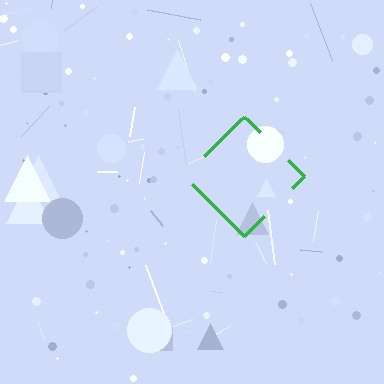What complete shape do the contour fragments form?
The contour fragments form a diamond.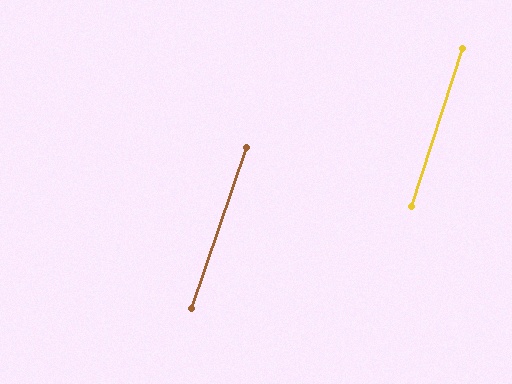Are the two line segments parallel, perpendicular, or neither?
Parallel — their directions differ by only 0.6°.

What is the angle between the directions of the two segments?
Approximately 1 degree.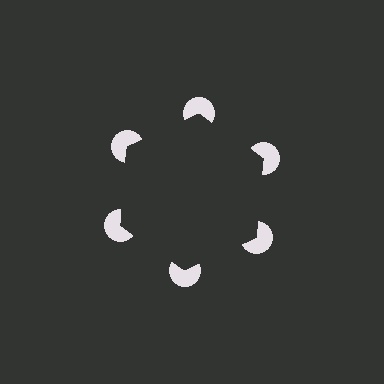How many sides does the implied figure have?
6 sides.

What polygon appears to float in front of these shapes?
An illusory hexagon — its edges are inferred from the aligned wedge cuts in the pac-man discs, not physically drawn.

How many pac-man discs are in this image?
There are 6 — one at each vertex of the illusory hexagon.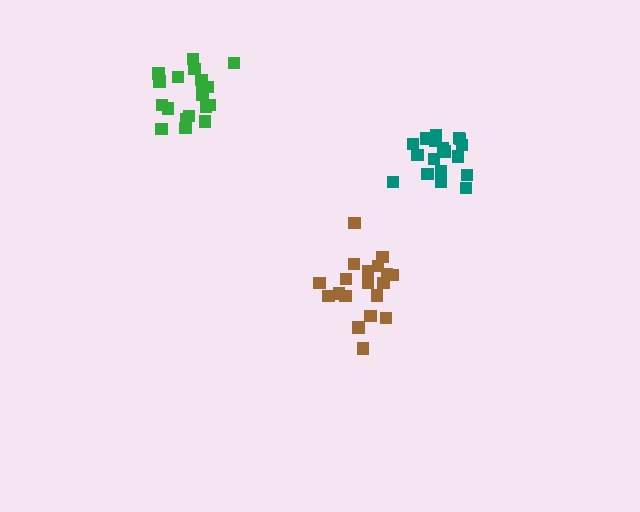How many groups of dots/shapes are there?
There are 3 groups.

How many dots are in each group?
Group 1: 20 dots, Group 2: 19 dots, Group 3: 19 dots (58 total).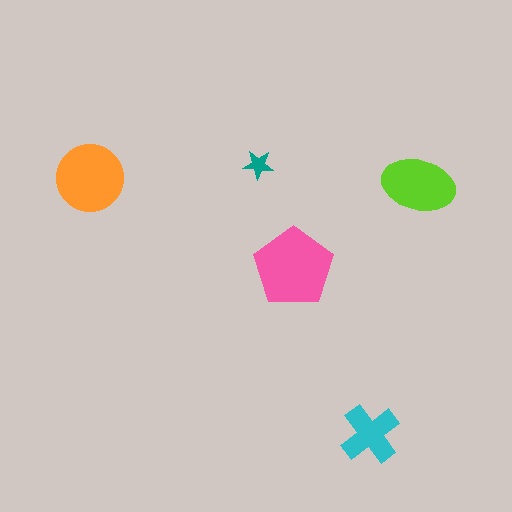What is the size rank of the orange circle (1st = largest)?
2nd.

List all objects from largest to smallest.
The pink pentagon, the orange circle, the lime ellipse, the cyan cross, the teal star.